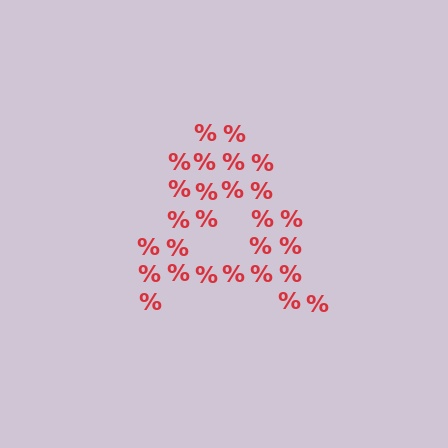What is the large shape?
The large shape is the letter A.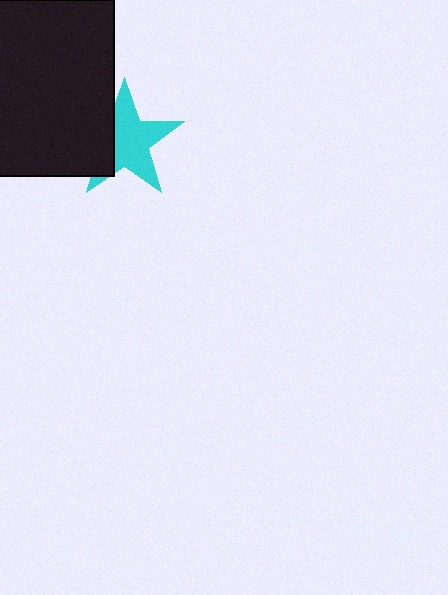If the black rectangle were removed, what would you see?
You would see the complete cyan star.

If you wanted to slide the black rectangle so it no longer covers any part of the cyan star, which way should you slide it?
Slide it left — that is the most direct way to separate the two shapes.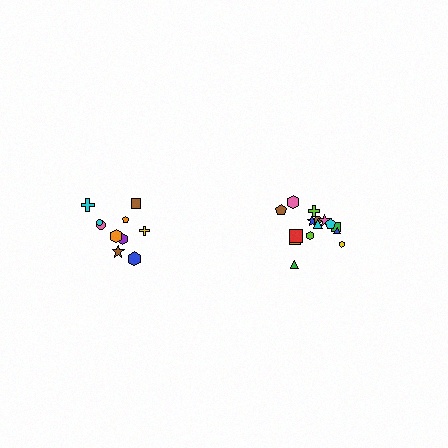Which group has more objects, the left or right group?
The right group.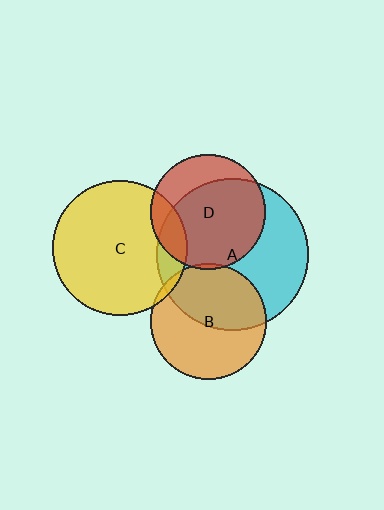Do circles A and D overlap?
Yes.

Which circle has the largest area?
Circle A (cyan).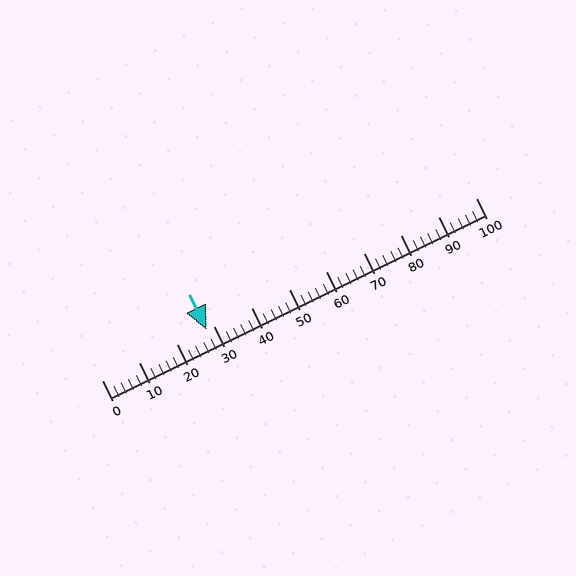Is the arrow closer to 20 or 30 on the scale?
The arrow is closer to 30.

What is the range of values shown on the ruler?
The ruler shows values from 0 to 100.